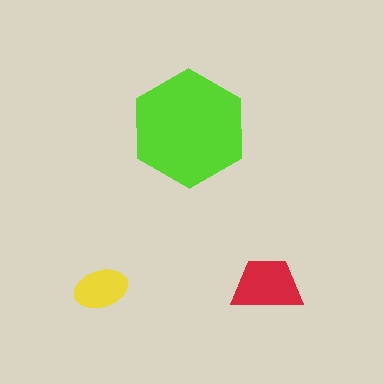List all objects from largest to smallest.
The lime hexagon, the red trapezoid, the yellow ellipse.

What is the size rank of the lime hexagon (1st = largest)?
1st.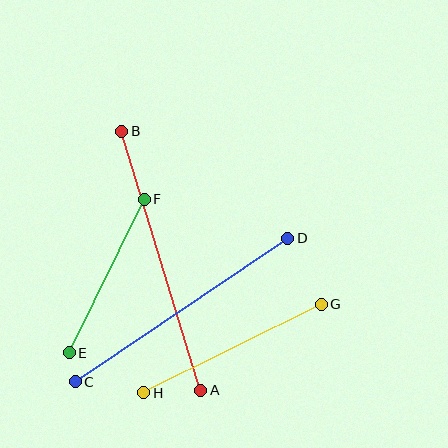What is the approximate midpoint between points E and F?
The midpoint is at approximately (107, 276) pixels.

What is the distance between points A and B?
The distance is approximately 271 pixels.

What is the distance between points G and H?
The distance is approximately 198 pixels.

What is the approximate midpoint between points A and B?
The midpoint is at approximately (161, 261) pixels.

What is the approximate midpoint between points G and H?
The midpoint is at approximately (233, 349) pixels.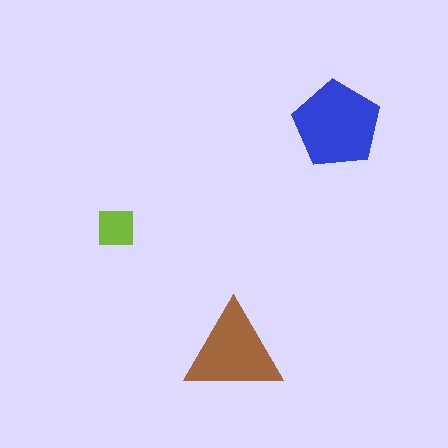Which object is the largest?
The blue pentagon.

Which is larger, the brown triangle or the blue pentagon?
The blue pentagon.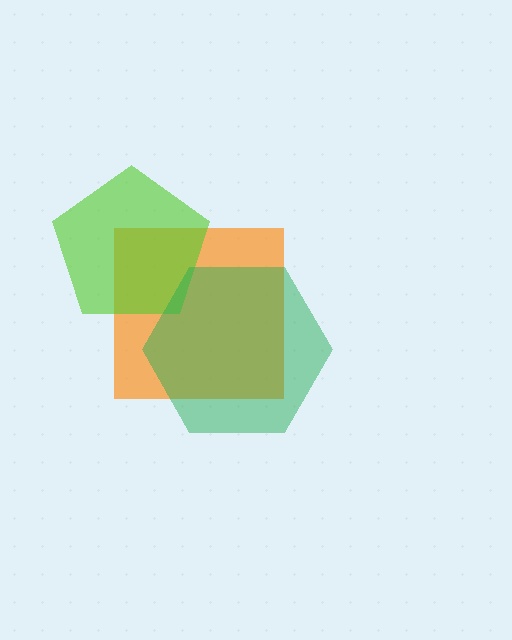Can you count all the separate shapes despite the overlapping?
Yes, there are 3 separate shapes.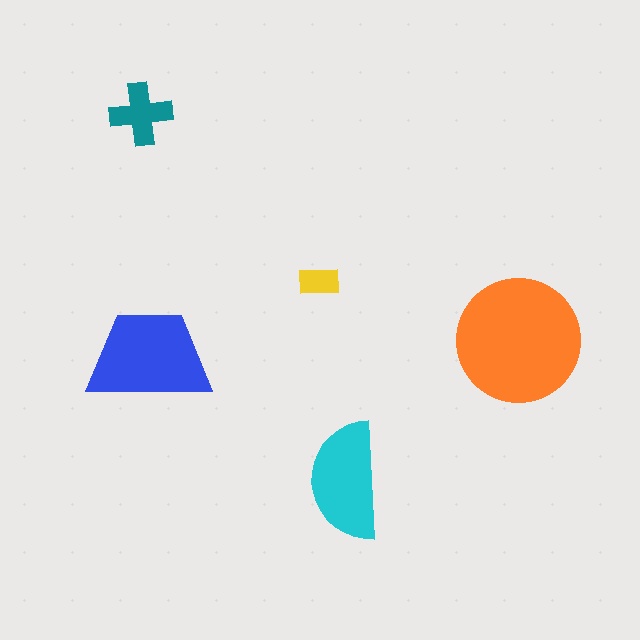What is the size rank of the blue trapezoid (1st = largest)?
2nd.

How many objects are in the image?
There are 5 objects in the image.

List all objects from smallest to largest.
The yellow rectangle, the teal cross, the cyan semicircle, the blue trapezoid, the orange circle.